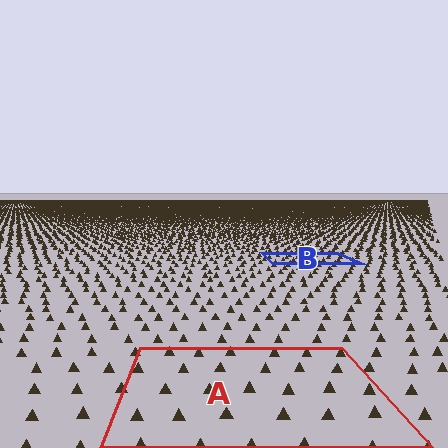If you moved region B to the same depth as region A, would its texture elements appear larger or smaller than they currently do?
They would appear larger. At a closer depth, the same texture elements are projected at a bigger on-screen size.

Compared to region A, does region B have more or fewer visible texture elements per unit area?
Region B has more texture elements per unit area — they are packed more densely because it is farther away.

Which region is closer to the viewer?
Region A is closer. The texture elements there are larger and more spread out.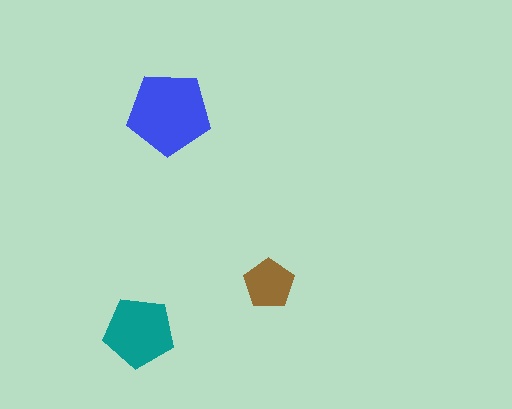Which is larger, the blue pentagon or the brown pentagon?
The blue one.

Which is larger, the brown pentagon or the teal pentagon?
The teal one.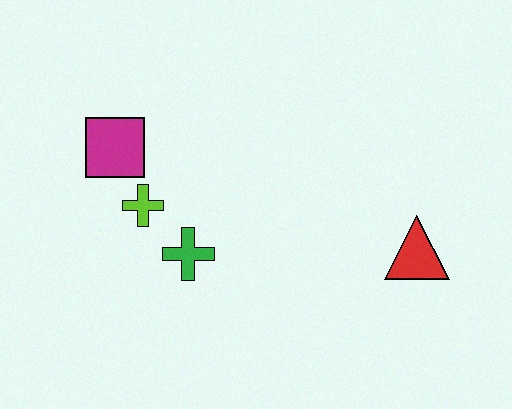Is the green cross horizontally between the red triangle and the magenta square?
Yes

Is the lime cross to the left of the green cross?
Yes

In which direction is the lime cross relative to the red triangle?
The lime cross is to the left of the red triangle.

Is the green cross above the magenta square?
No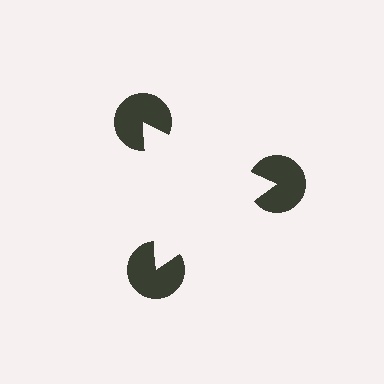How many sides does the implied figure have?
3 sides.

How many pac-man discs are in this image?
There are 3 — one at each vertex of the illusory triangle.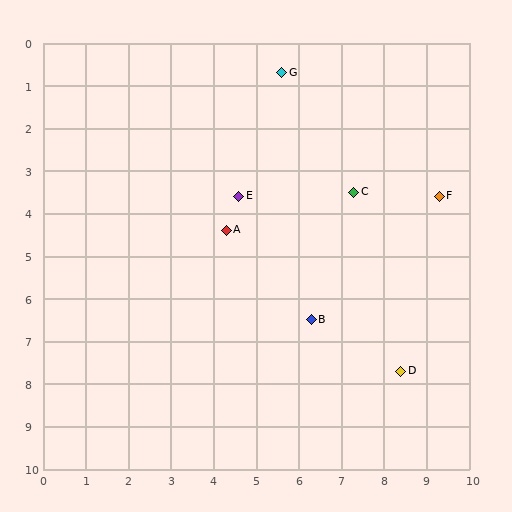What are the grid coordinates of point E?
Point E is at approximately (4.6, 3.6).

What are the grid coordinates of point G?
Point G is at approximately (5.6, 0.7).